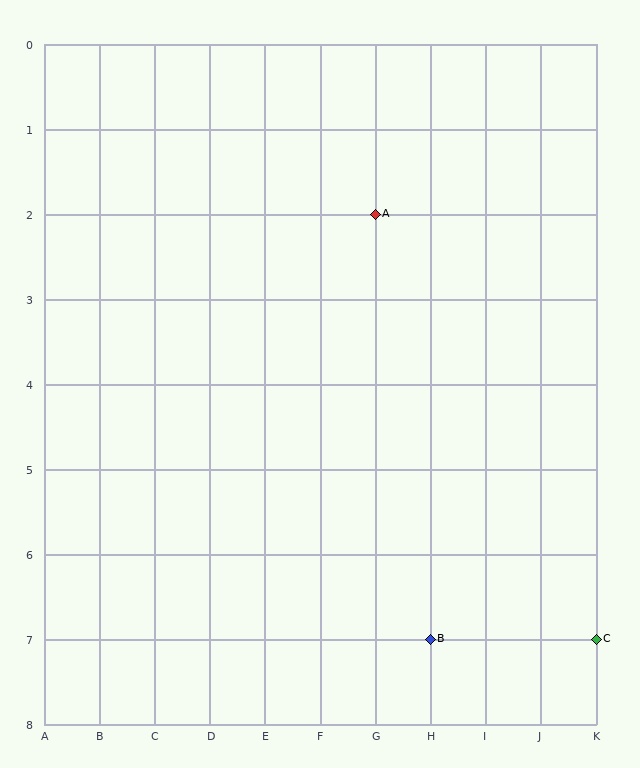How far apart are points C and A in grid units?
Points C and A are 4 columns and 5 rows apart (about 6.4 grid units diagonally).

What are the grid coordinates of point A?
Point A is at grid coordinates (G, 2).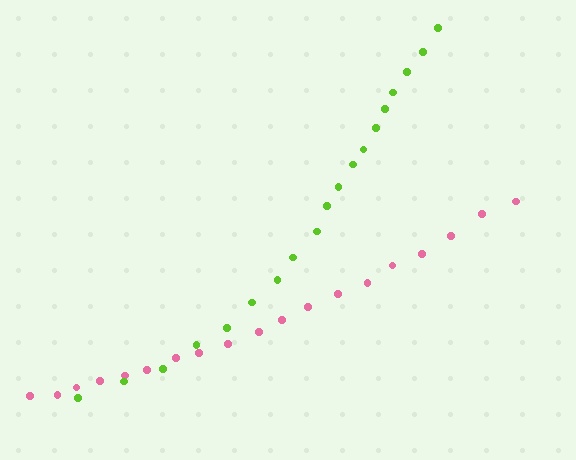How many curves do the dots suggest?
There are 2 distinct paths.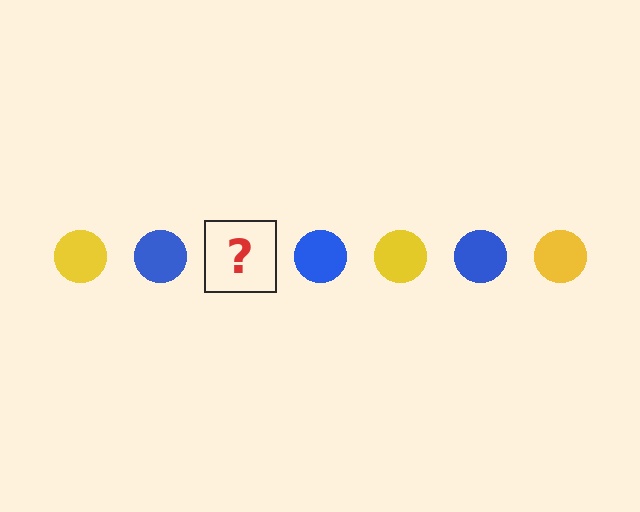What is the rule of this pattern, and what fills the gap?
The rule is that the pattern cycles through yellow, blue circles. The gap should be filled with a yellow circle.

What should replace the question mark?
The question mark should be replaced with a yellow circle.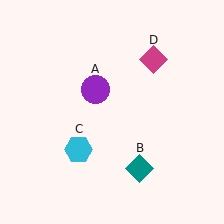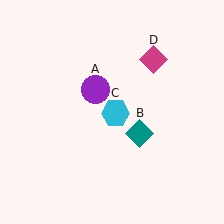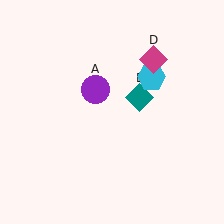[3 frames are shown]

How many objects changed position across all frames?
2 objects changed position: teal diamond (object B), cyan hexagon (object C).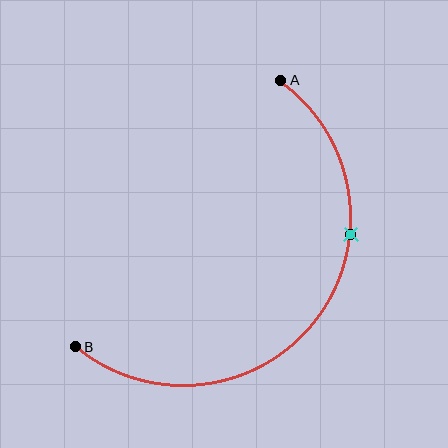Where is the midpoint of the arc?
The arc midpoint is the point on the curve farthest from the straight line joining A and B. It sits below and to the right of that line.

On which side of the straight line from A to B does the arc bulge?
The arc bulges below and to the right of the straight line connecting A and B.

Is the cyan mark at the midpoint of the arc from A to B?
No. The cyan mark lies on the arc but is closer to endpoint A. The arc midpoint would be at the point on the curve equidistant along the arc from both A and B.